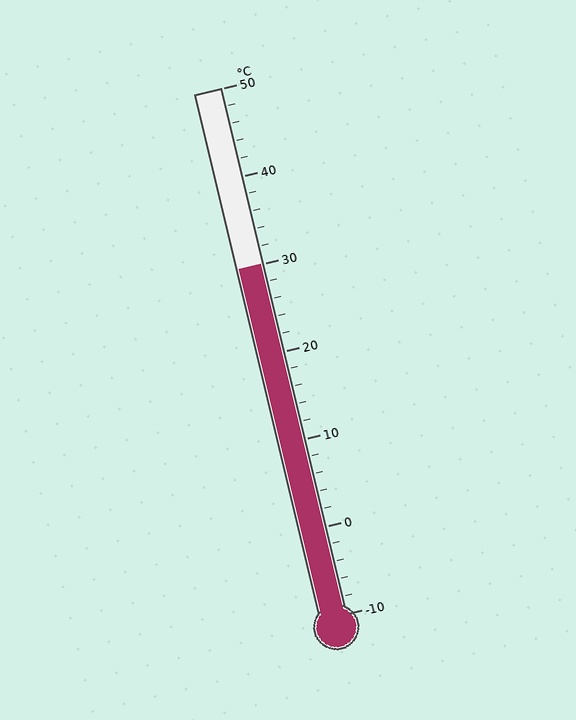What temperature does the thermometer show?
The thermometer shows approximately 30°C.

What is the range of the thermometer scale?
The thermometer scale ranges from -10°C to 50°C.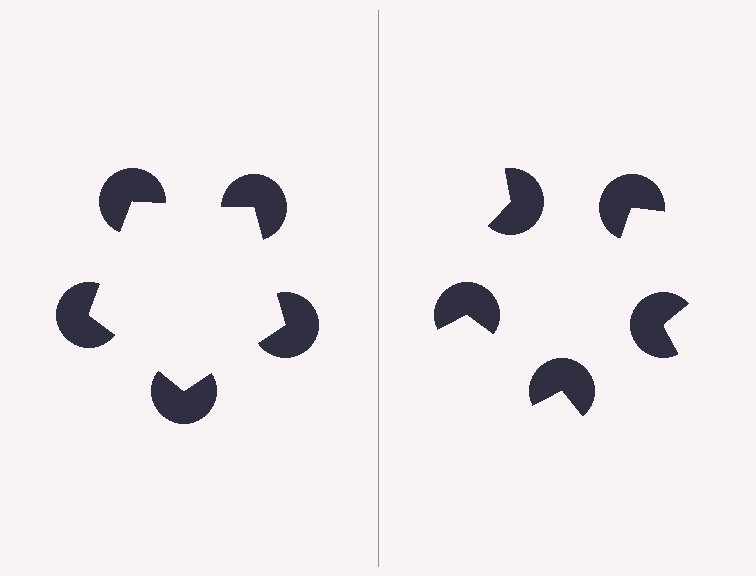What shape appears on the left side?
An illusory pentagon.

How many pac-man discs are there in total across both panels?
10 — 5 on each side.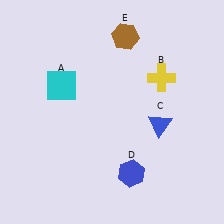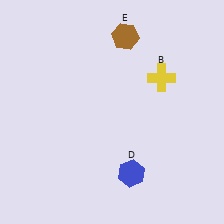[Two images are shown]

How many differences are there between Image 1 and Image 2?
There are 2 differences between the two images.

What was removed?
The cyan square (A), the blue triangle (C) were removed in Image 2.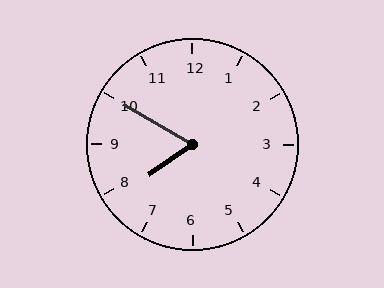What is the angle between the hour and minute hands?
Approximately 65 degrees.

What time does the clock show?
7:50.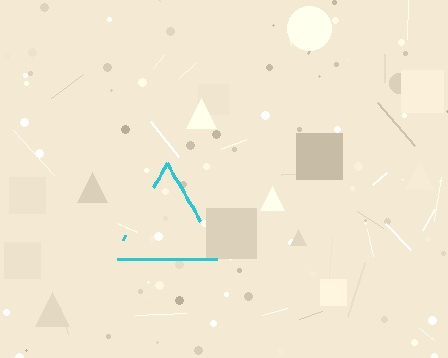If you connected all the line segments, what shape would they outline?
They would outline a triangle.